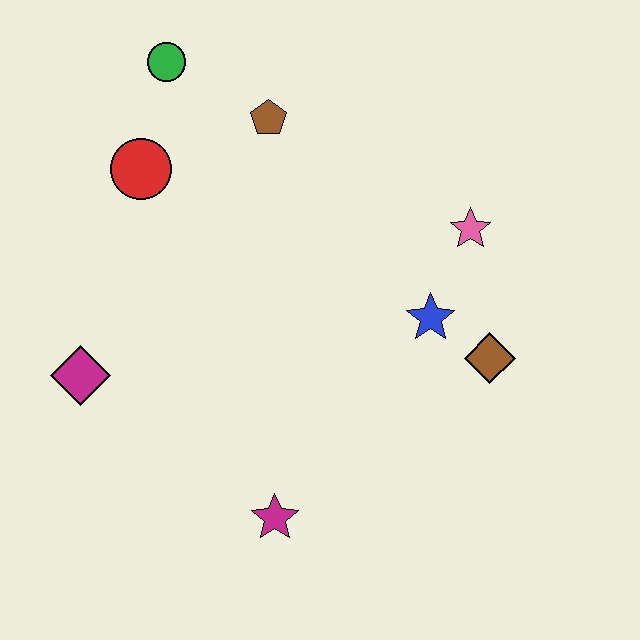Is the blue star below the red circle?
Yes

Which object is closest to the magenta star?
The magenta diamond is closest to the magenta star.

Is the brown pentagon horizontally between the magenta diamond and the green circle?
No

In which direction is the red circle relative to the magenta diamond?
The red circle is above the magenta diamond.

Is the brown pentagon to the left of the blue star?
Yes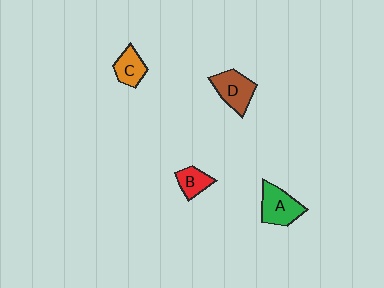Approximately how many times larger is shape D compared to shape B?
Approximately 1.6 times.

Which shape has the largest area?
Shape A (green).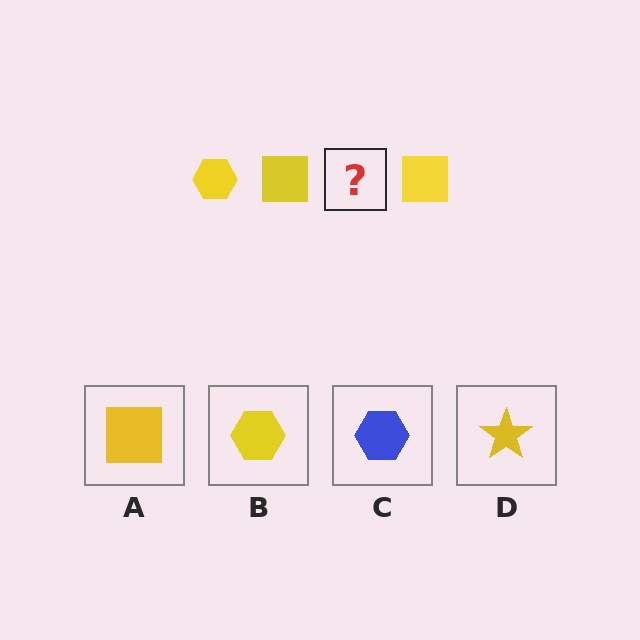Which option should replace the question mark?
Option B.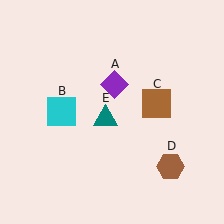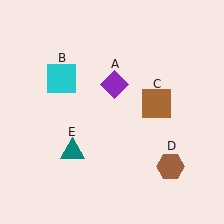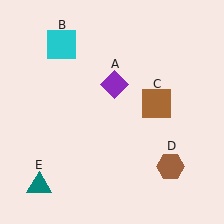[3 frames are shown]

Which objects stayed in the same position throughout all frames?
Purple diamond (object A) and brown square (object C) and brown hexagon (object D) remained stationary.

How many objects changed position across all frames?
2 objects changed position: cyan square (object B), teal triangle (object E).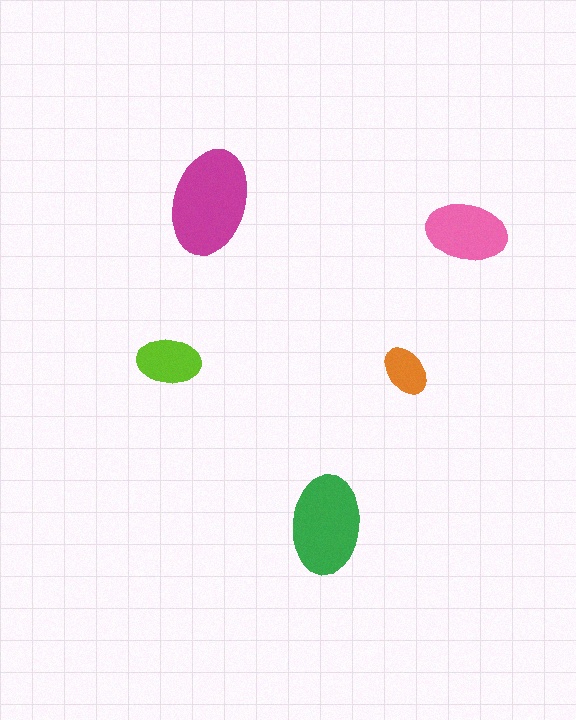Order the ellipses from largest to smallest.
the magenta one, the green one, the pink one, the lime one, the orange one.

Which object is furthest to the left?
The lime ellipse is leftmost.